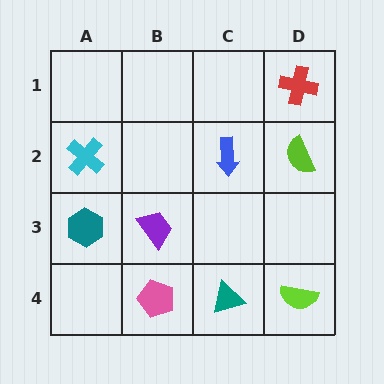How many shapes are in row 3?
2 shapes.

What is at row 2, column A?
A cyan cross.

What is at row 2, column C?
A blue arrow.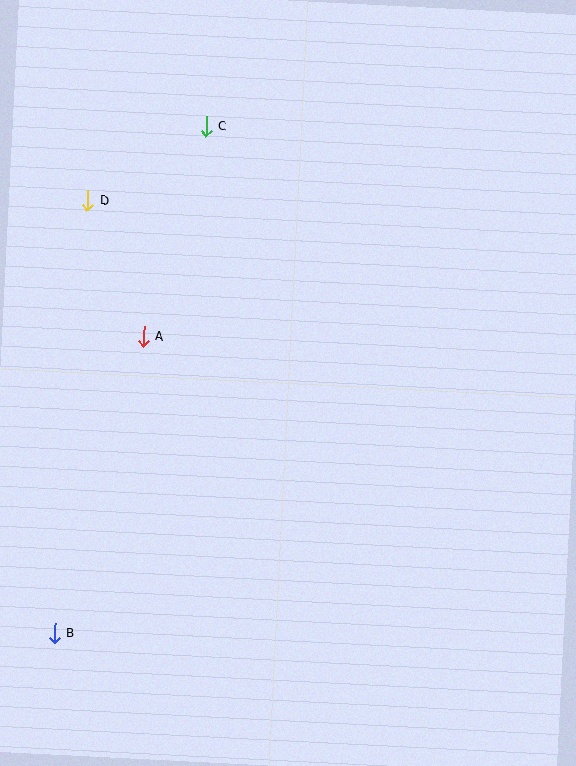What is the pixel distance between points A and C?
The distance between A and C is 219 pixels.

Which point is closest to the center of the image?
Point A at (144, 336) is closest to the center.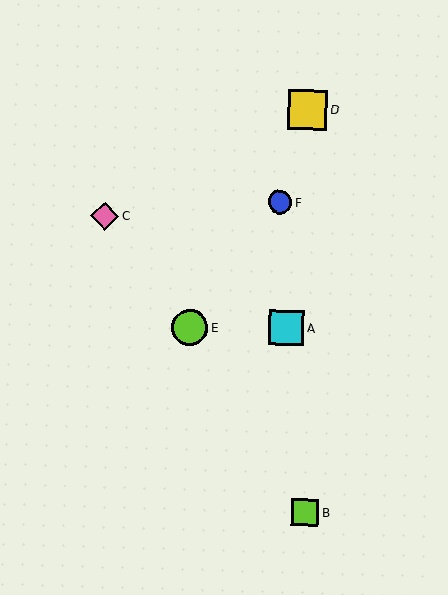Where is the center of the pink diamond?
The center of the pink diamond is at (105, 216).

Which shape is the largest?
The yellow square (labeled D) is the largest.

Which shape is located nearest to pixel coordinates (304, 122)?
The yellow square (labeled D) at (308, 110) is nearest to that location.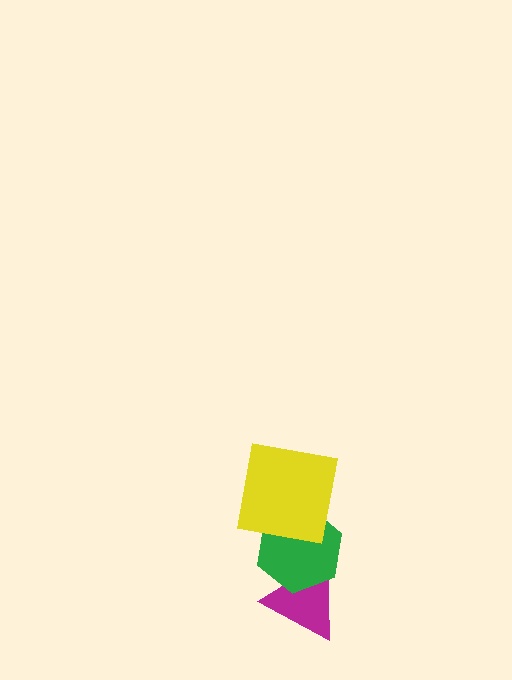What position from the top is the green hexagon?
The green hexagon is 2nd from the top.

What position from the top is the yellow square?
The yellow square is 1st from the top.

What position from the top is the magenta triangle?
The magenta triangle is 3rd from the top.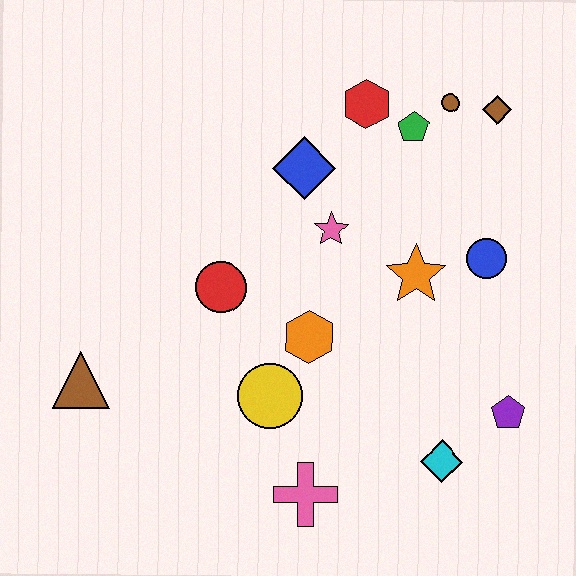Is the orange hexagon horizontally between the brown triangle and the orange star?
Yes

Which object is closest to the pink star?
The blue diamond is closest to the pink star.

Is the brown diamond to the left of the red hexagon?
No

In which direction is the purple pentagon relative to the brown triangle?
The purple pentagon is to the right of the brown triangle.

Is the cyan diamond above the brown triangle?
No